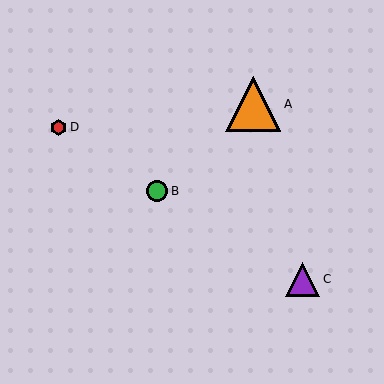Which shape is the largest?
The orange triangle (labeled A) is the largest.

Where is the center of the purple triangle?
The center of the purple triangle is at (303, 279).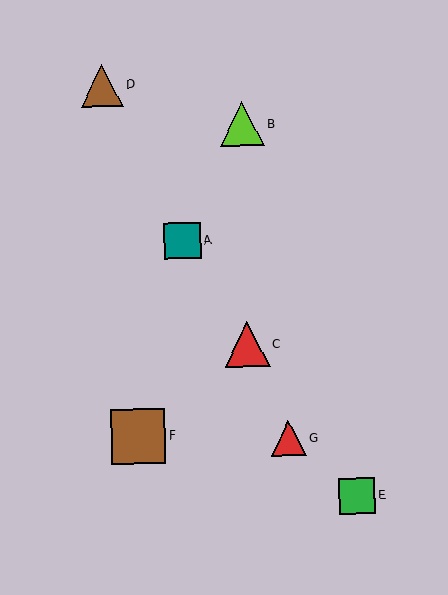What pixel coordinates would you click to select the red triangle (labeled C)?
Click at (247, 345) to select the red triangle C.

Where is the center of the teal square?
The center of the teal square is at (182, 241).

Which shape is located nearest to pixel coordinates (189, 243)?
The teal square (labeled A) at (182, 241) is nearest to that location.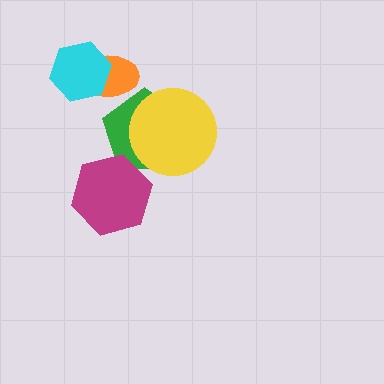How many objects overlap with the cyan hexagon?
1 object overlaps with the cyan hexagon.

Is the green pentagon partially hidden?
Yes, it is partially covered by another shape.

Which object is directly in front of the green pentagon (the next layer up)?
The magenta hexagon is directly in front of the green pentagon.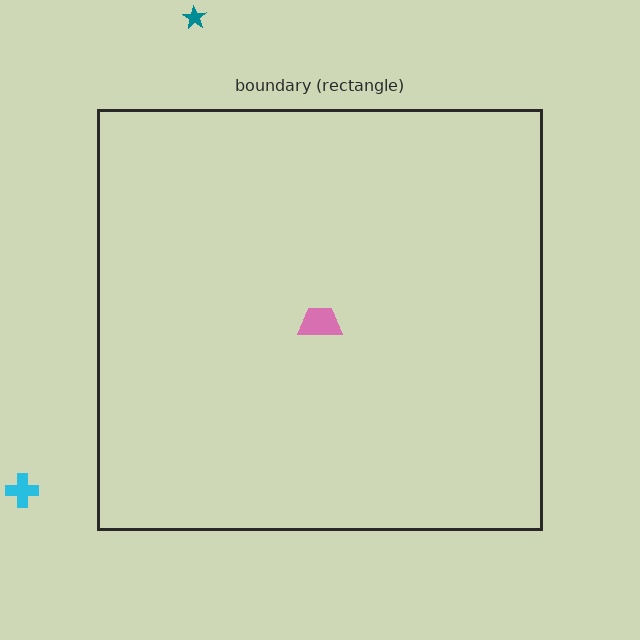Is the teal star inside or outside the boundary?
Outside.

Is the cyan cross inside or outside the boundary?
Outside.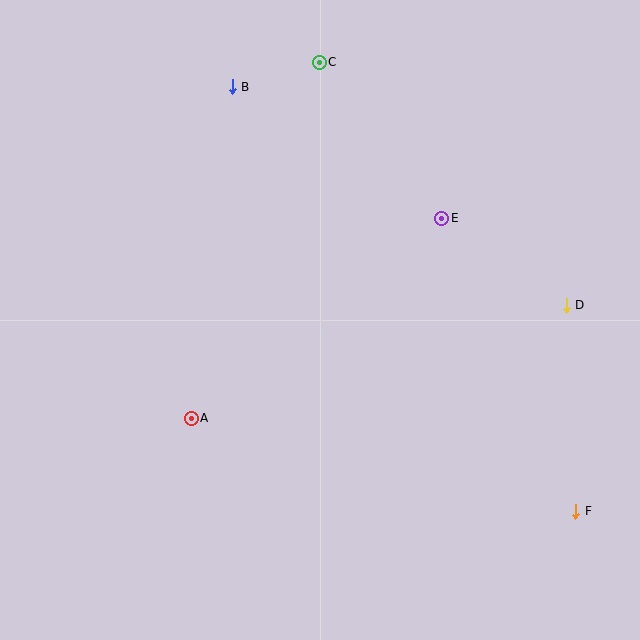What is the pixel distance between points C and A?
The distance between C and A is 378 pixels.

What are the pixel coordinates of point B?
Point B is at (232, 87).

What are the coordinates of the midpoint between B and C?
The midpoint between B and C is at (276, 75).